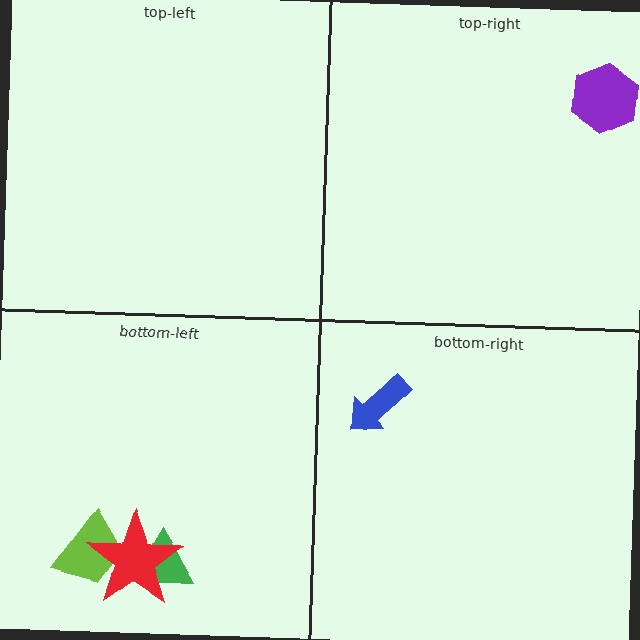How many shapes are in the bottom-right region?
1.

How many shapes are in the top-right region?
1.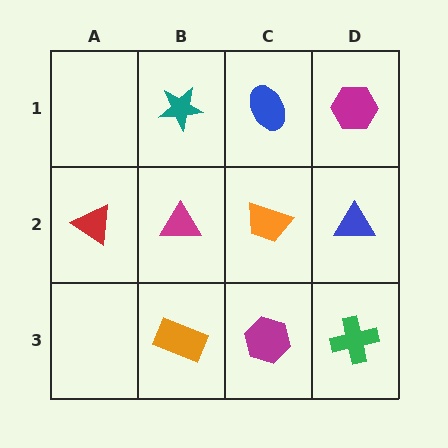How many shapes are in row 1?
3 shapes.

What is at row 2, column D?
A blue triangle.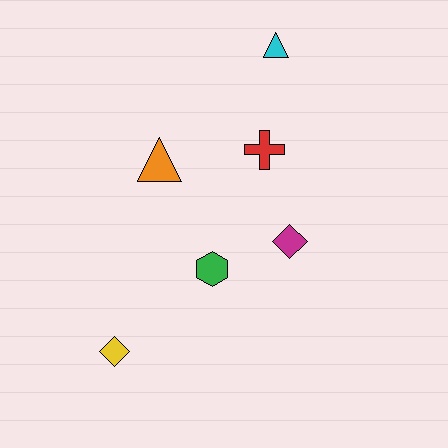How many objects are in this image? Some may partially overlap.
There are 6 objects.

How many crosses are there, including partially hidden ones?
There is 1 cross.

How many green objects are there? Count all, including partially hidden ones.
There is 1 green object.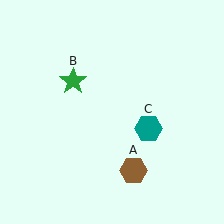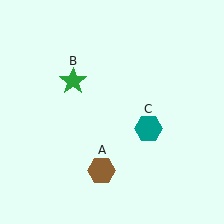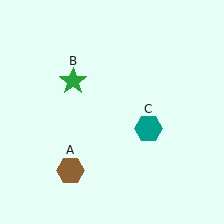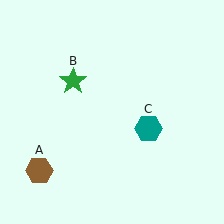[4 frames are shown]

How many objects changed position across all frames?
1 object changed position: brown hexagon (object A).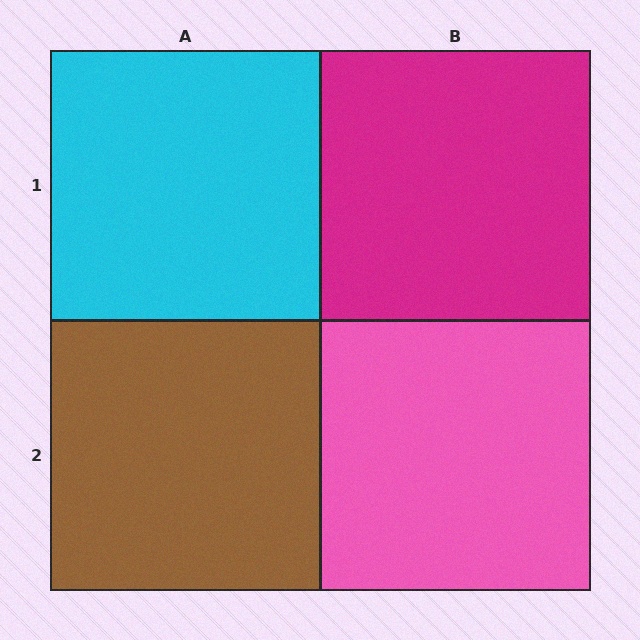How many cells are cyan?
1 cell is cyan.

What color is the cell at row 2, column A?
Brown.